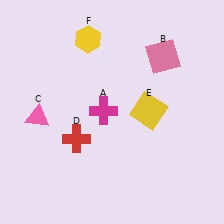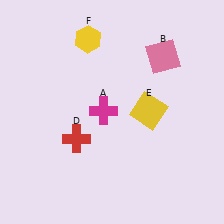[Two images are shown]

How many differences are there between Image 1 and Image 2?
There is 1 difference between the two images.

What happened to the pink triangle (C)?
The pink triangle (C) was removed in Image 2. It was in the bottom-left area of Image 1.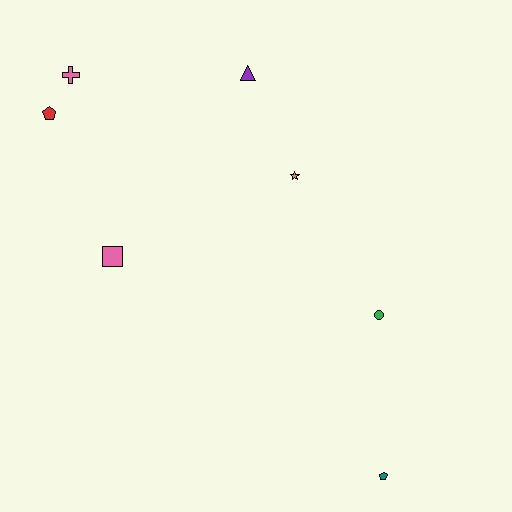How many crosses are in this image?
There is 1 cross.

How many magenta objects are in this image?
There are no magenta objects.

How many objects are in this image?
There are 7 objects.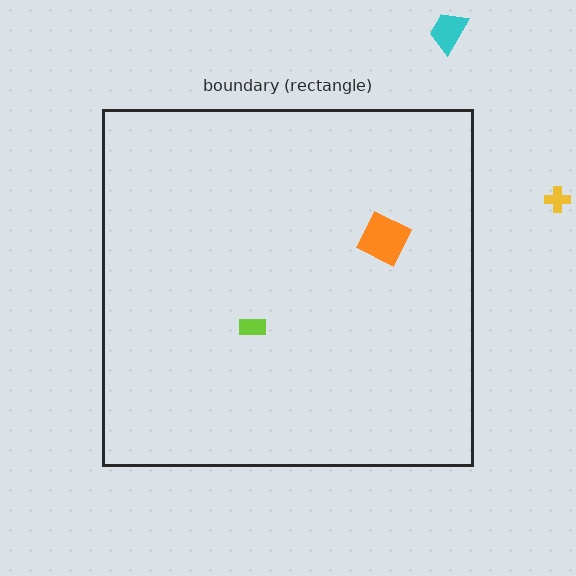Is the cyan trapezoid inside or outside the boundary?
Outside.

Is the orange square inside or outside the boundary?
Inside.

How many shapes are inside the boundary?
2 inside, 2 outside.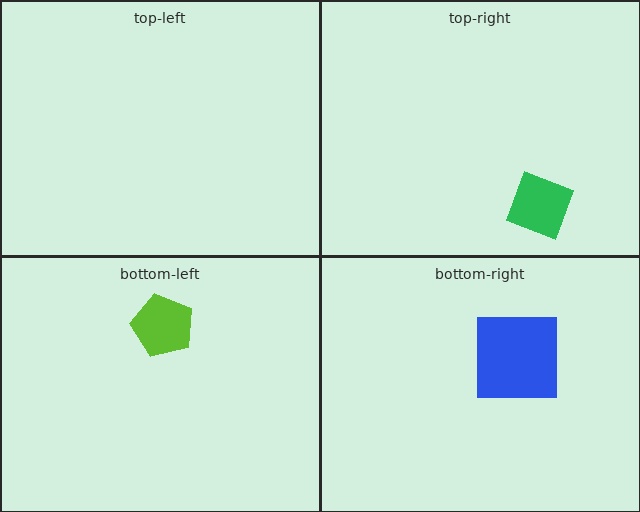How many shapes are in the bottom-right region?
1.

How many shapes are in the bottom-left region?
1.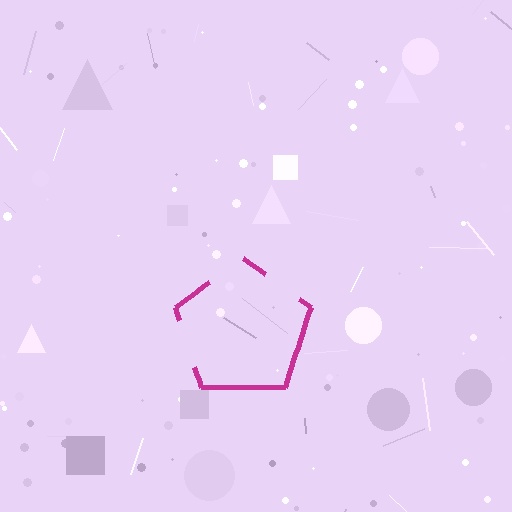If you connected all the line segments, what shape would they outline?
They would outline a pentagon.